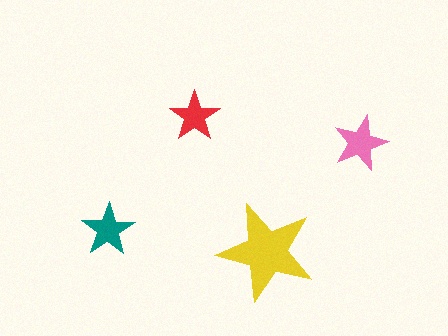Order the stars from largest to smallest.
the yellow one, the pink one, the teal one, the red one.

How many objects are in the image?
There are 4 objects in the image.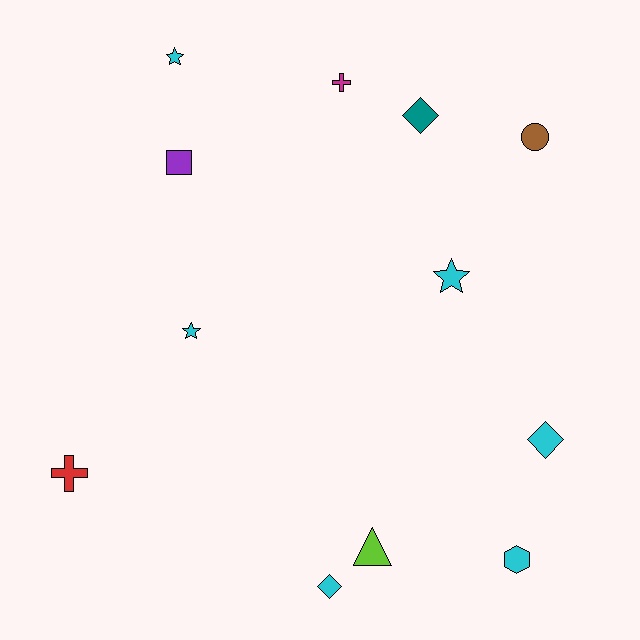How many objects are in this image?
There are 12 objects.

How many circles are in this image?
There is 1 circle.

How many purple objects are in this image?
There is 1 purple object.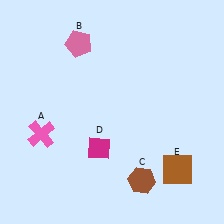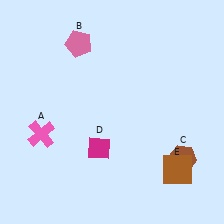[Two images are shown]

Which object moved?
The brown hexagon (C) moved right.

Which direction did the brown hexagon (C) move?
The brown hexagon (C) moved right.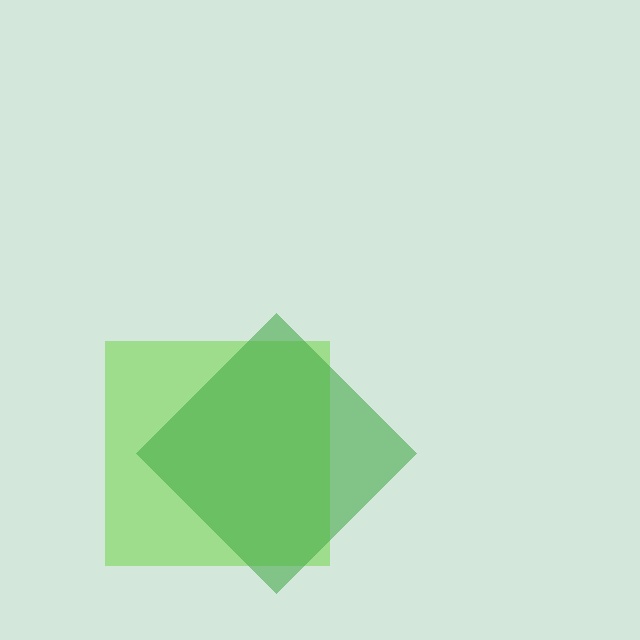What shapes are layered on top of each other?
The layered shapes are: a lime square, a green diamond.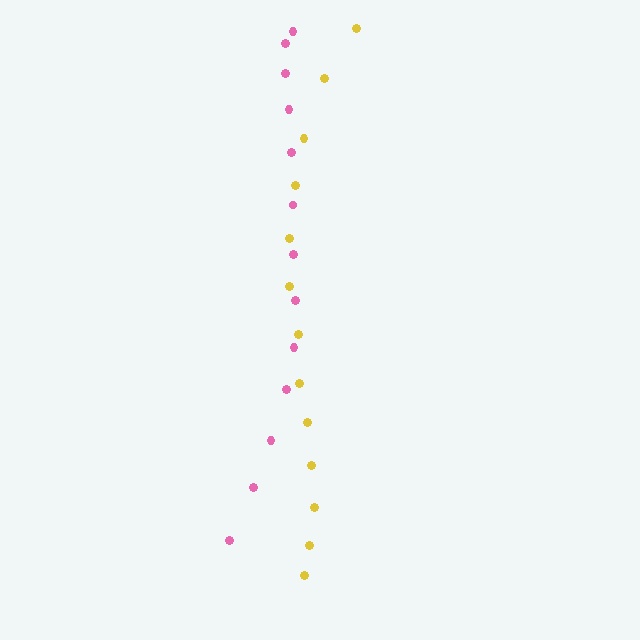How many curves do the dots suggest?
There are 2 distinct paths.